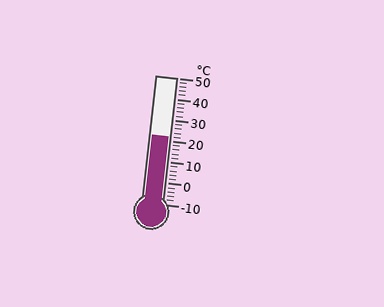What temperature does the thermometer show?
The thermometer shows approximately 22°C.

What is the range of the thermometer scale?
The thermometer scale ranges from -10°C to 50°C.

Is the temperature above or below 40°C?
The temperature is below 40°C.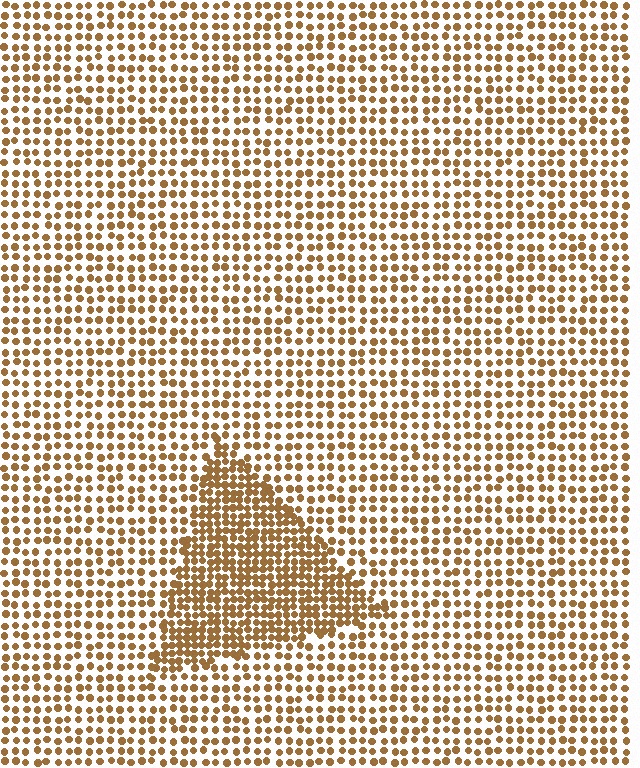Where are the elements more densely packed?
The elements are more densely packed inside the triangle boundary.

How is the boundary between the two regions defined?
The boundary is defined by a change in element density (approximately 1.9x ratio). All elements are the same color, size, and shape.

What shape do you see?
I see a triangle.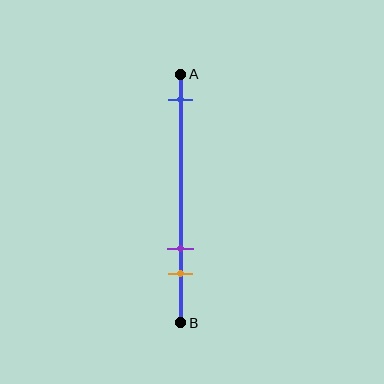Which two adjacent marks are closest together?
The purple and orange marks are the closest adjacent pair.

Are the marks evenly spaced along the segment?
No, the marks are not evenly spaced.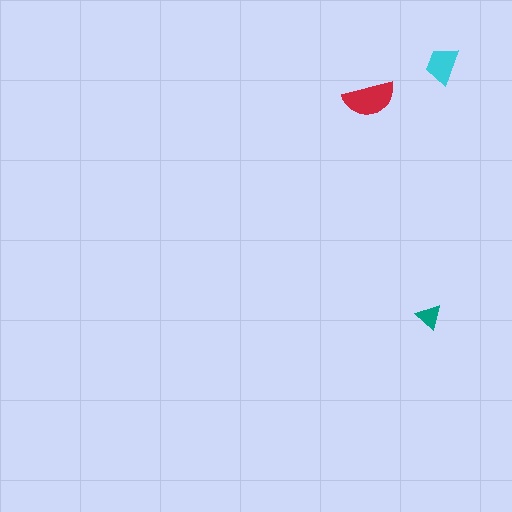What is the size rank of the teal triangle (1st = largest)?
3rd.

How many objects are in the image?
There are 3 objects in the image.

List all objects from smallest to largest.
The teal triangle, the cyan trapezoid, the red semicircle.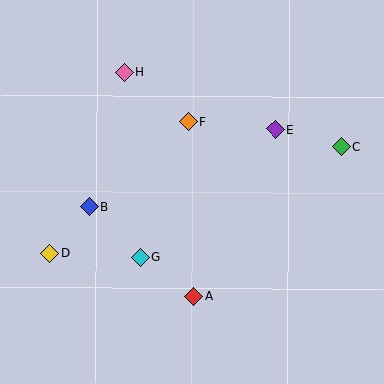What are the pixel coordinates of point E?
Point E is at (276, 129).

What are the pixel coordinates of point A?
Point A is at (194, 296).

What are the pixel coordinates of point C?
Point C is at (342, 146).